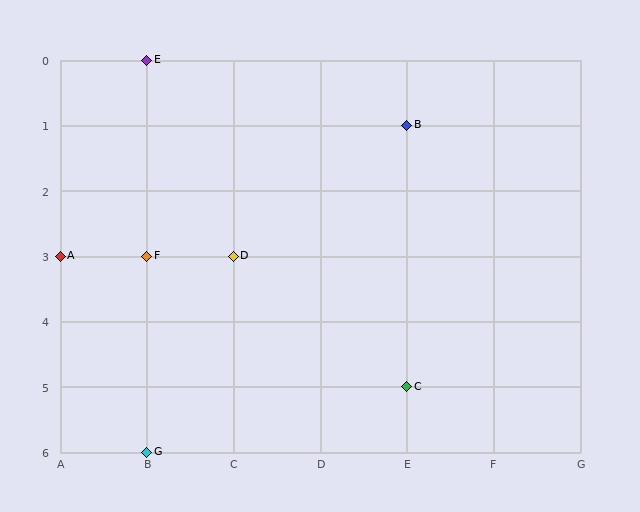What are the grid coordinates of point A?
Point A is at grid coordinates (A, 3).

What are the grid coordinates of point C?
Point C is at grid coordinates (E, 5).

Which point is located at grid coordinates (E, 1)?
Point B is at (E, 1).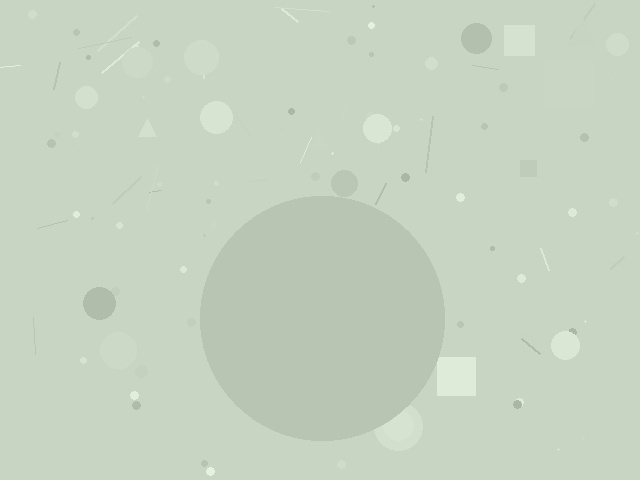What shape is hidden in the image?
A circle is hidden in the image.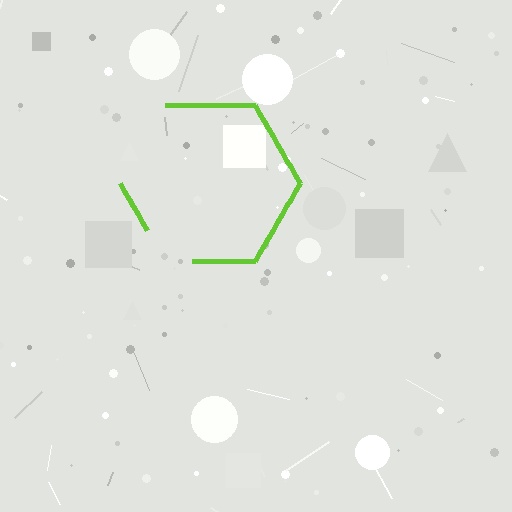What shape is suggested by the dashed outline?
The dashed outline suggests a hexagon.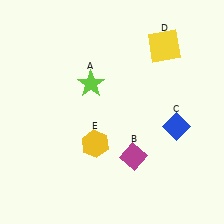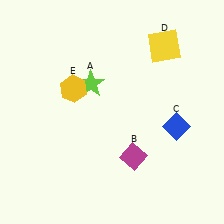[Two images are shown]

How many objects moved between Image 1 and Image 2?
1 object moved between the two images.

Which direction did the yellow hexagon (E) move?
The yellow hexagon (E) moved up.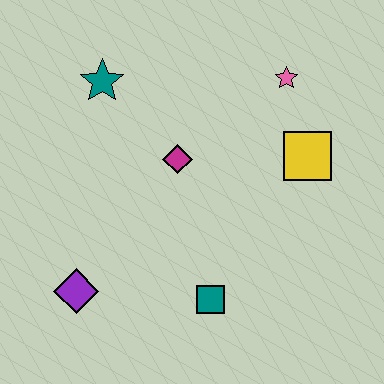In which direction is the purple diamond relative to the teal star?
The purple diamond is below the teal star.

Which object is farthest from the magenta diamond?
The purple diamond is farthest from the magenta diamond.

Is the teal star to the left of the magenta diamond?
Yes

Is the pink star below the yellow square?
No